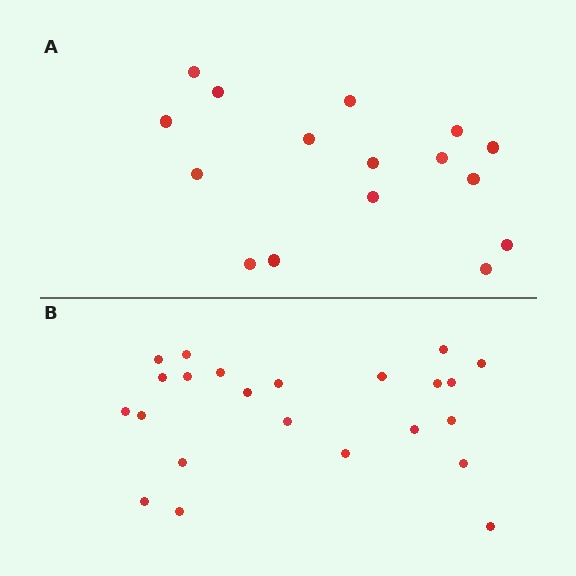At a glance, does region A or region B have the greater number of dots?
Region B (the bottom region) has more dots.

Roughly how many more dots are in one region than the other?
Region B has roughly 8 or so more dots than region A.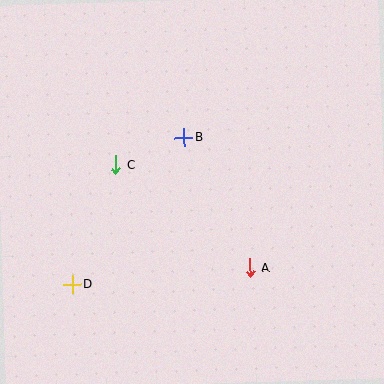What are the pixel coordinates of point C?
Point C is at (116, 165).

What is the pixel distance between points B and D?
The distance between B and D is 185 pixels.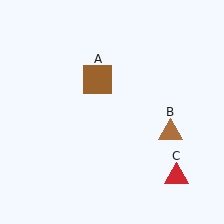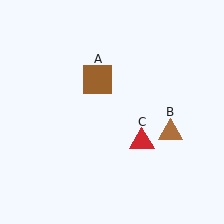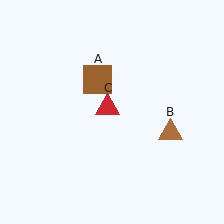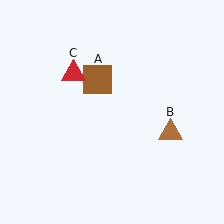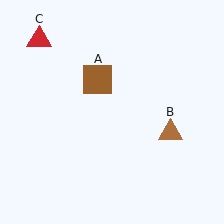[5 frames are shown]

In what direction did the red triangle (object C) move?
The red triangle (object C) moved up and to the left.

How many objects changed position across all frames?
1 object changed position: red triangle (object C).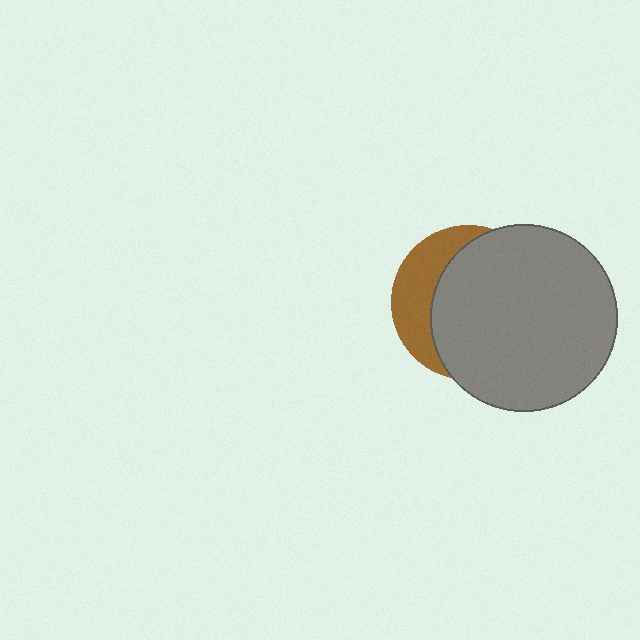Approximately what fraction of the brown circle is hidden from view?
Roughly 70% of the brown circle is hidden behind the gray circle.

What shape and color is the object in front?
The object in front is a gray circle.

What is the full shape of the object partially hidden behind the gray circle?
The partially hidden object is a brown circle.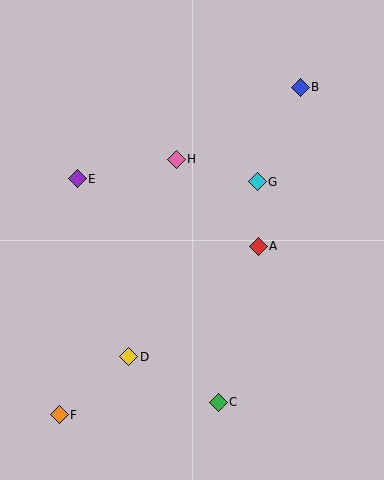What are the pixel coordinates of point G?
Point G is at (257, 182).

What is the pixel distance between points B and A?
The distance between B and A is 164 pixels.